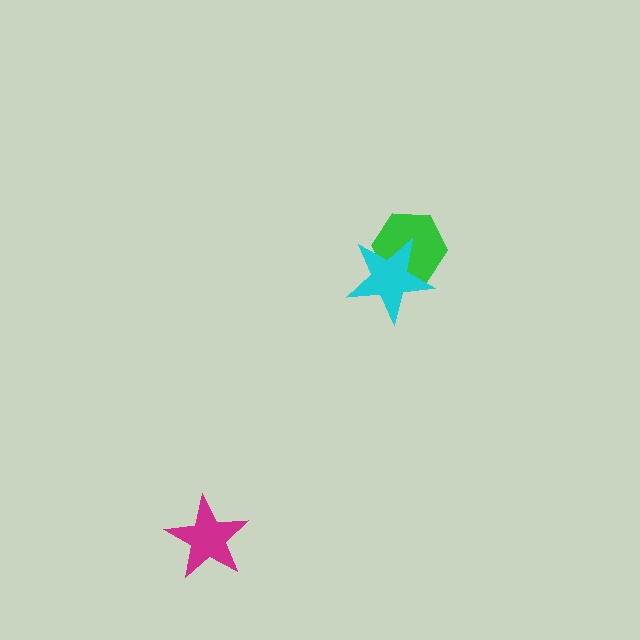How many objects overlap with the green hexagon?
1 object overlaps with the green hexagon.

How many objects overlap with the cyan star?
1 object overlaps with the cyan star.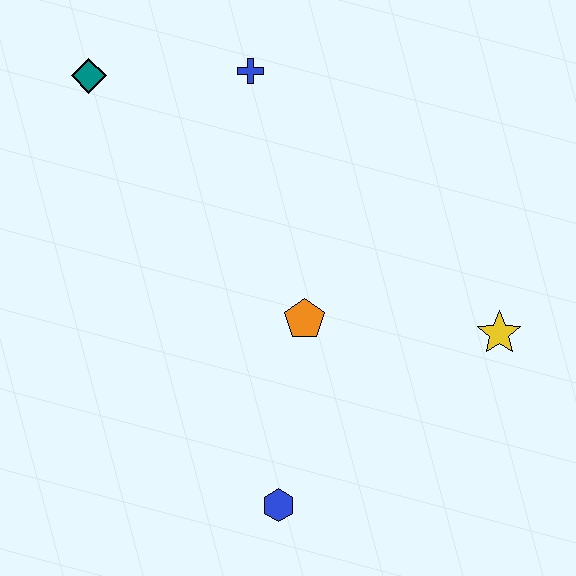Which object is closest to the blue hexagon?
The orange pentagon is closest to the blue hexagon.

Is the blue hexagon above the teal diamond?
No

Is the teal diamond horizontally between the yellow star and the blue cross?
No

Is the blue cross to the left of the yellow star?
Yes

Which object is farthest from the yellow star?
The teal diamond is farthest from the yellow star.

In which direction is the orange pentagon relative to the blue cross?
The orange pentagon is below the blue cross.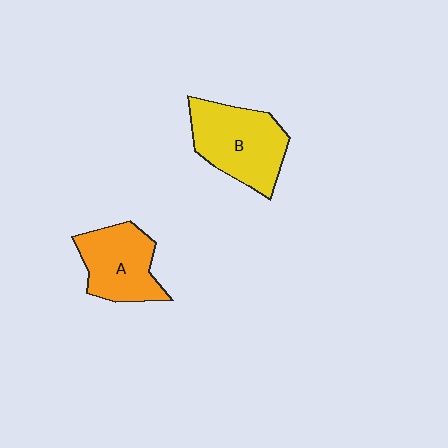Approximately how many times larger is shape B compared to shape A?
Approximately 1.2 times.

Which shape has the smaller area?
Shape A (orange).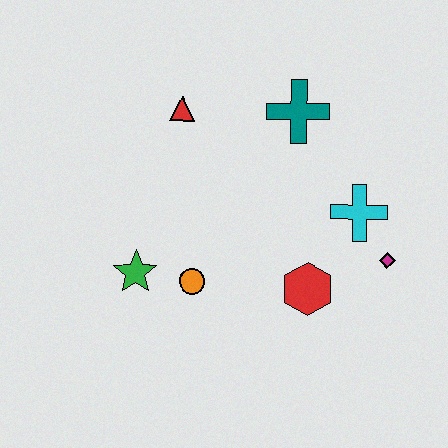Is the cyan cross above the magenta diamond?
Yes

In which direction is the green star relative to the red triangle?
The green star is below the red triangle.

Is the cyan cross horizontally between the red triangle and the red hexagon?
No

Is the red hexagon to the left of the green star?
No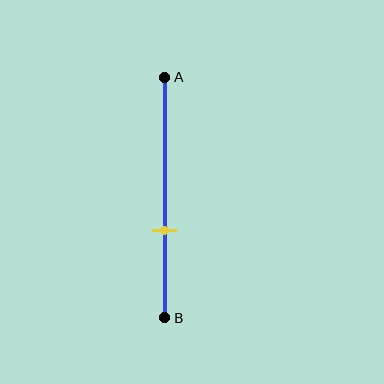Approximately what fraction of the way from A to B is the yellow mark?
The yellow mark is approximately 65% of the way from A to B.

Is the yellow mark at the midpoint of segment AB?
No, the mark is at about 65% from A, not at the 50% midpoint.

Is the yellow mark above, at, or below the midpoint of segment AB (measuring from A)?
The yellow mark is below the midpoint of segment AB.